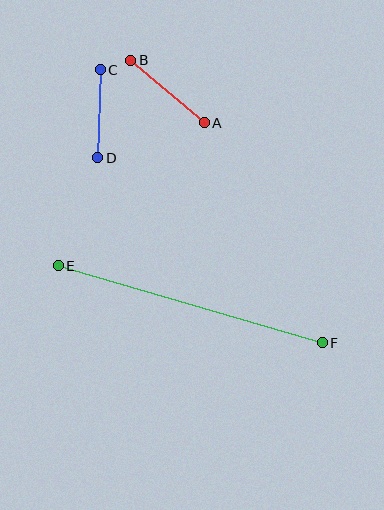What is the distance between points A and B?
The distance is approximately 96 pixels.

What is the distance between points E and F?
The distance is approximately 275 pixels.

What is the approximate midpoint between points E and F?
The midpoint is at approximately (190, 304) pixels.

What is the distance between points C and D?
The distance is approximately 88 pixels.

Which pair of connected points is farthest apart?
Points E and F are farthest apart.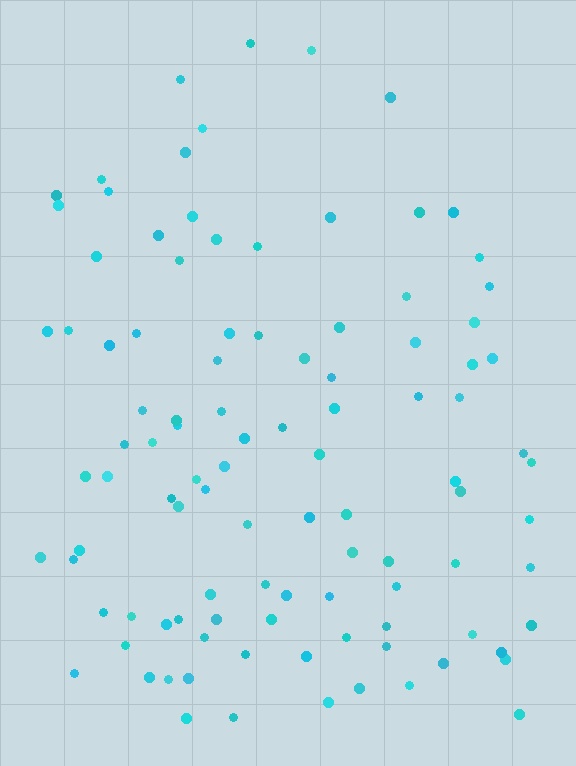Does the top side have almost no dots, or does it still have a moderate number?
Still a moderate number, just noticeably fewer than the bottom.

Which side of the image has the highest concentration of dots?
The bottom.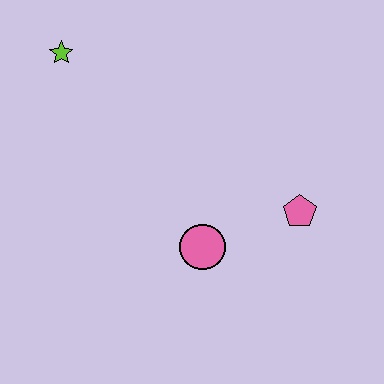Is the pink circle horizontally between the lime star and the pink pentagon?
Yes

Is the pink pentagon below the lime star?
Yes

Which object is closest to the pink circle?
The pink pentagon is closest to the pink circle.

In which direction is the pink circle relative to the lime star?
The pink circle is below the lime star.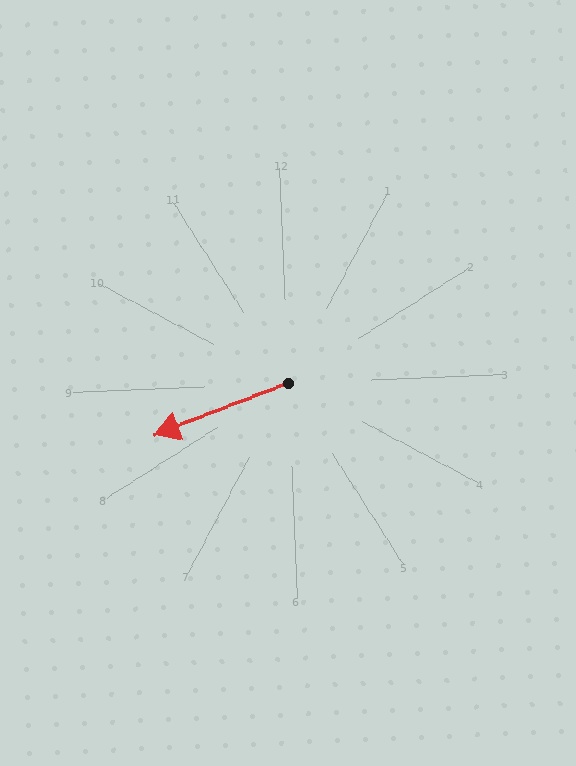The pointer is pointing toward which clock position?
Roughly 8 o'clock.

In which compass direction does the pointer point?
West.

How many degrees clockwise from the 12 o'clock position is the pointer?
Approximately 251 degrees.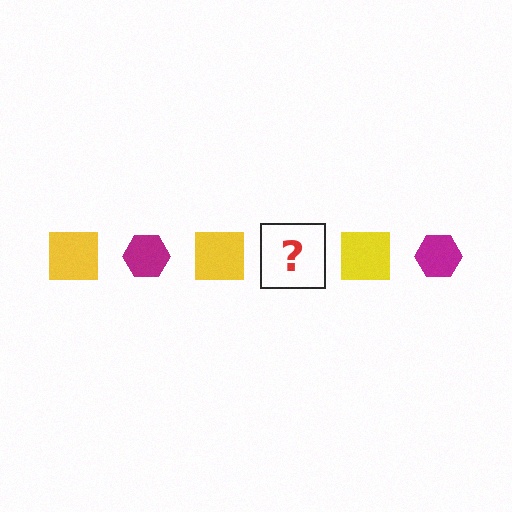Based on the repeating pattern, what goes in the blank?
The blank should be a magenta hexagon.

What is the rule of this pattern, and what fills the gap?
The rule is that the pattern alternates between yellow square and magenta hexagon. The gap should be filled with a magenta hexagon.